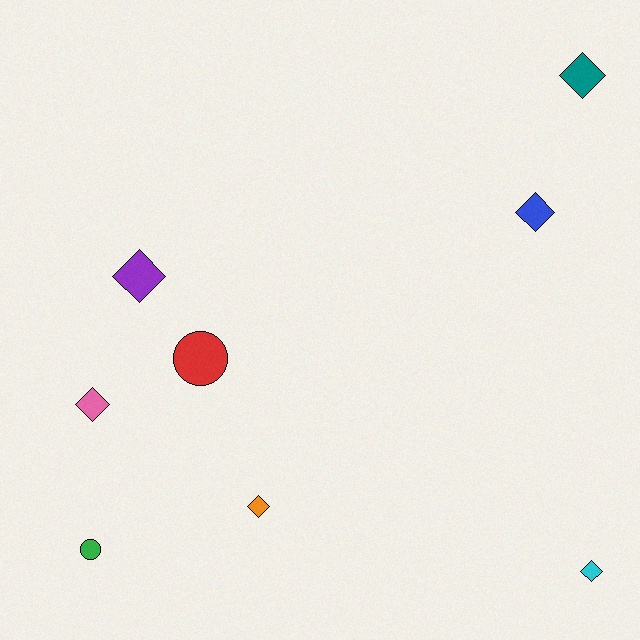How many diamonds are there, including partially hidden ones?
There are 6 diamonds.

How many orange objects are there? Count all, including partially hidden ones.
There is 1 orange object.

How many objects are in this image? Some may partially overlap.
There are 8 objects.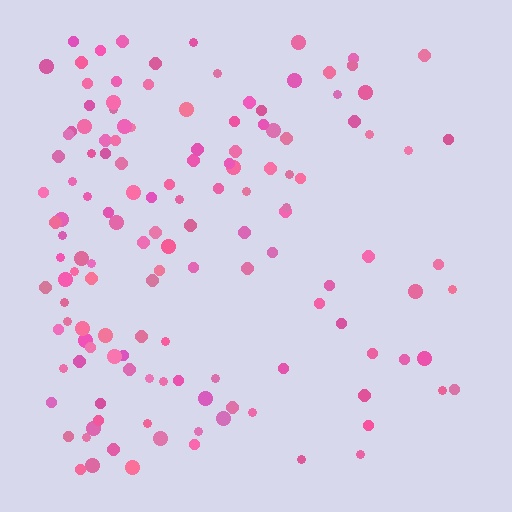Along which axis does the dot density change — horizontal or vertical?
Horizontal.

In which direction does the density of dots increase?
From right to left, with the left side densest.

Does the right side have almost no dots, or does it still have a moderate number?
Still a moderate number, just noticeably fewer than the left.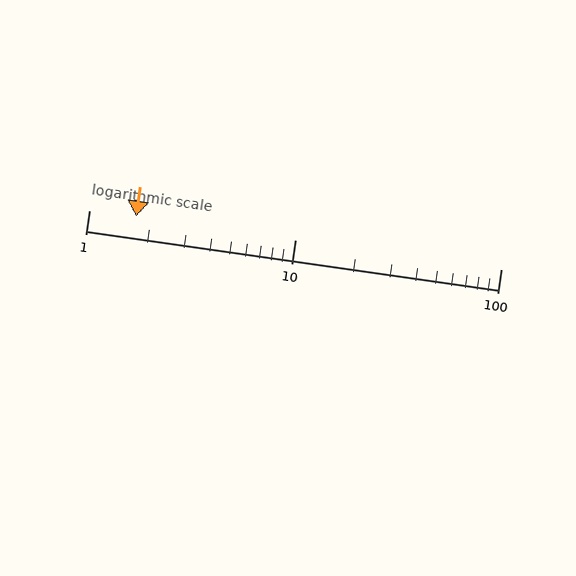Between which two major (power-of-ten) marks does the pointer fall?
The pointer is between 1 and 10.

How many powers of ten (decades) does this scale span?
The scale spans 2 decades, from 1 to 100.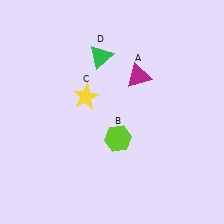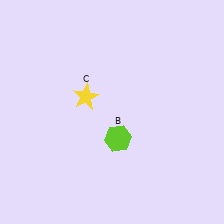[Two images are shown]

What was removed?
The green triangle (D), the magenta triangle (A) were removed in Image 2.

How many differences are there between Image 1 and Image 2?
There are 2 differences between the two images.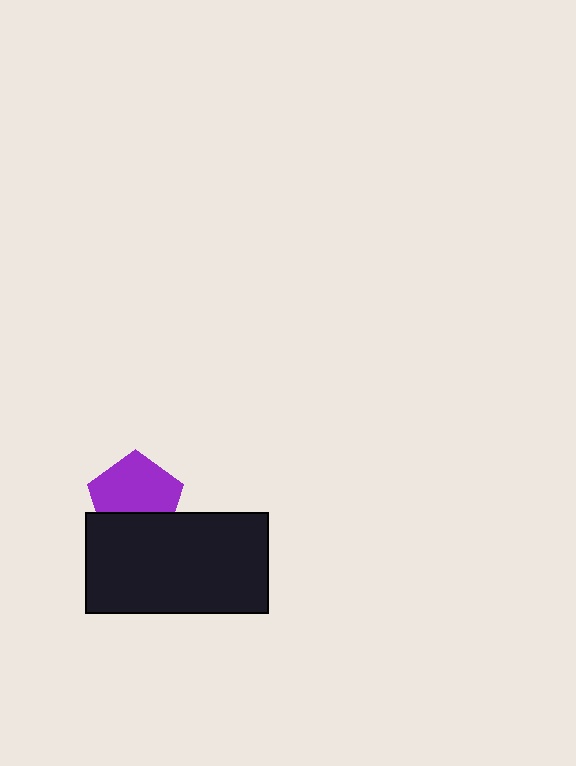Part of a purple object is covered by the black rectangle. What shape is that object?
It is a pentagon.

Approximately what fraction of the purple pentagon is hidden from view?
Roughly 34% of the purple pentagon is hidden behind the black rectangle.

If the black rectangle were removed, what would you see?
You would see the complete purple pentagon.